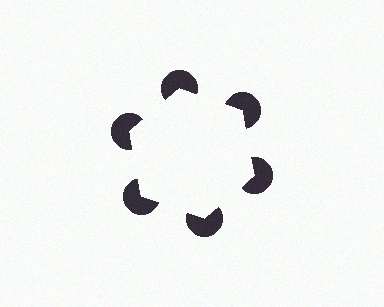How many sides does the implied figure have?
6 sides.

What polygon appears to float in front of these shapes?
An illusory hexagon — its edges are inferred from the aligned wedge cuts in the pac-man discs, not physically drawn.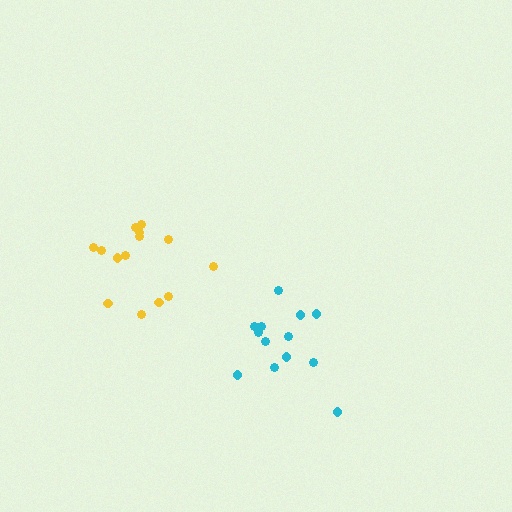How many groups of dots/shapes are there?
There are 2 groups.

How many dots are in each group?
Group 1: 14 dots, Group 2: 13 dots (27 total).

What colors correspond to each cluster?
The clusters are colored: yellow, cyan.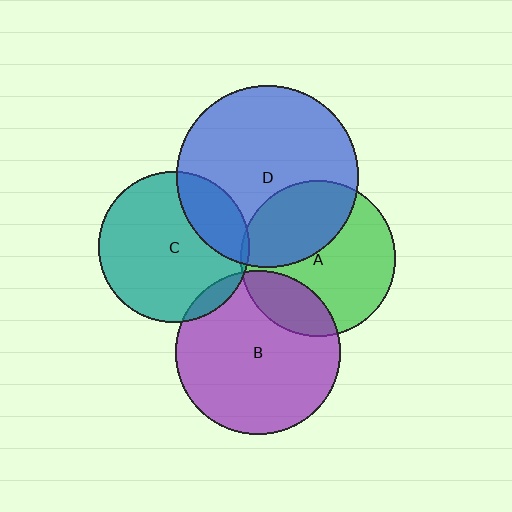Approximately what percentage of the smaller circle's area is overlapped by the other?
Approximately 25%.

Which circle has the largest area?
Circle D (blue).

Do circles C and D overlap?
Yes.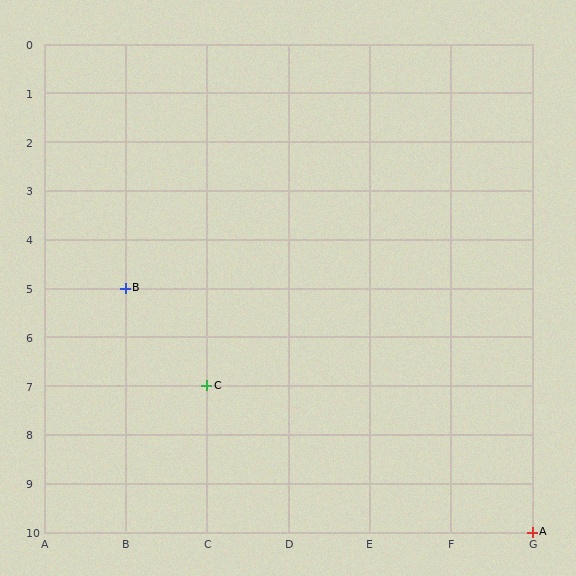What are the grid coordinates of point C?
Point C is at grid coordinates (C, 7).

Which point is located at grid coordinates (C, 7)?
Point C is at (C, 7).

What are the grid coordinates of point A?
Point A is at grid coordinates (G, 10).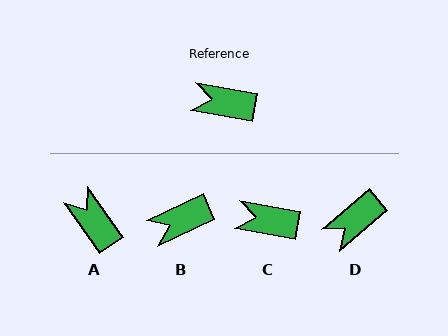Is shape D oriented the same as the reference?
No, it is off by about 51 degrees.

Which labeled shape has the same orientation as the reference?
C.